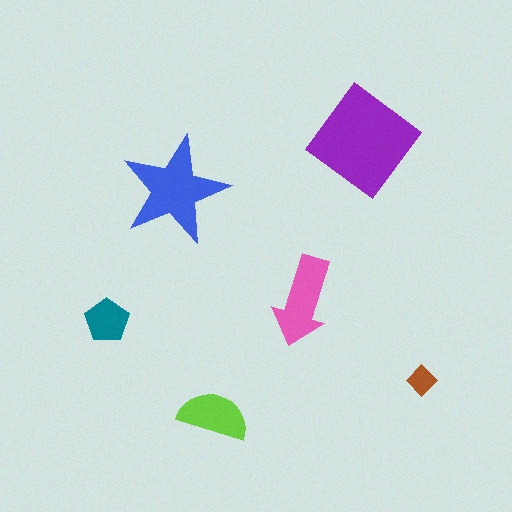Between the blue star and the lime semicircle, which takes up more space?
The blue star.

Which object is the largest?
The purple diamond.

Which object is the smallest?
The brown diamond.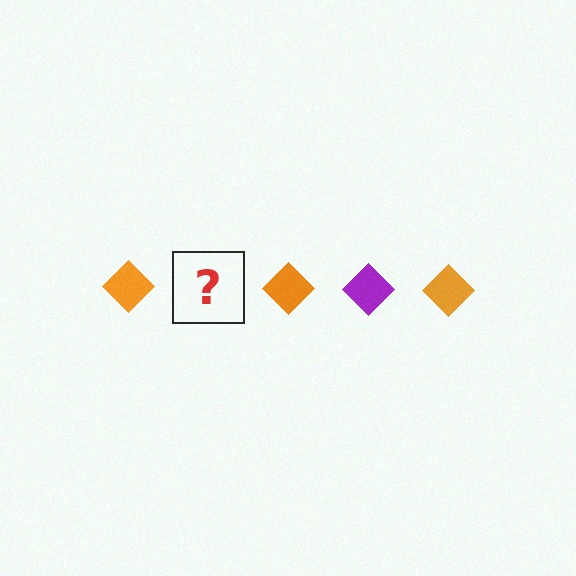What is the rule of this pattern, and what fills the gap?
The rule is that the pattern cycles through orange, purple diamonds. The gap should be filled with a purple diamond.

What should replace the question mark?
The question mark should be replaced with a purple diamond.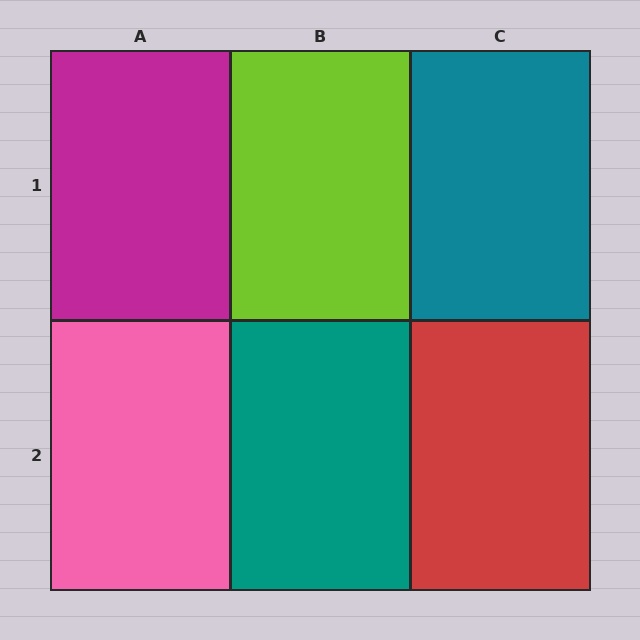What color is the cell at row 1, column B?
Lime.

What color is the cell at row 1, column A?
Magenta.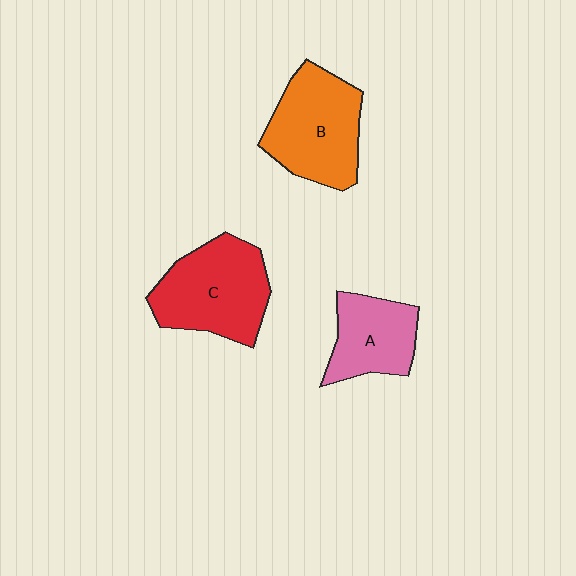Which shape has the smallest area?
Shape A (pink).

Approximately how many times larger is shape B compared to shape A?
Approximately 1.4 times.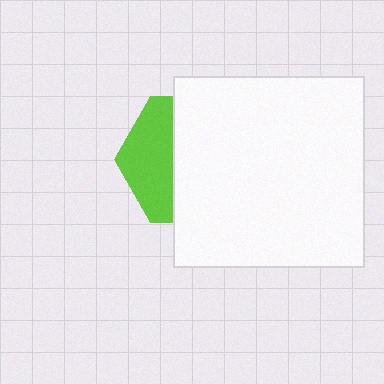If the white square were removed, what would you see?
You would see the complete lime hexagon.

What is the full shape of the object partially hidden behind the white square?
The partially hidden object is a lime hexagon.